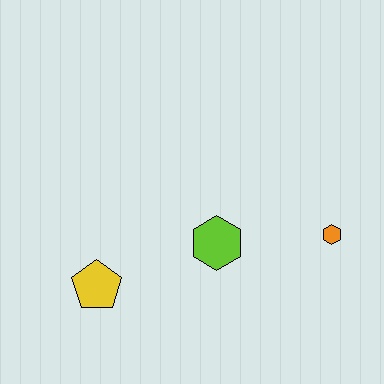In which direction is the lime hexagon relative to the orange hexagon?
The lime hexagon is to the left of the orange hexagon.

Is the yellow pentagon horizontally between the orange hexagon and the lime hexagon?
No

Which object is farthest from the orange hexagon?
The yellow pentagon is farthest from the orange hexagon.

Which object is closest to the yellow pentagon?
The lime hexagon is closest to the yellow pentagon.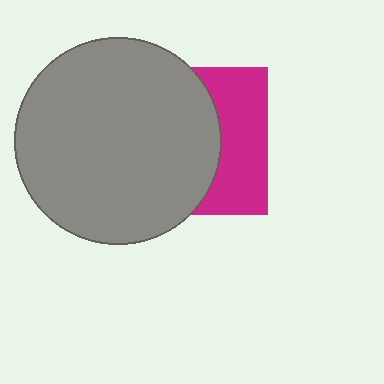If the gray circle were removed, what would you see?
You would see the complete magenta square.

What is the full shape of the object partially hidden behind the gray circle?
The partially hidden object is a magenta square.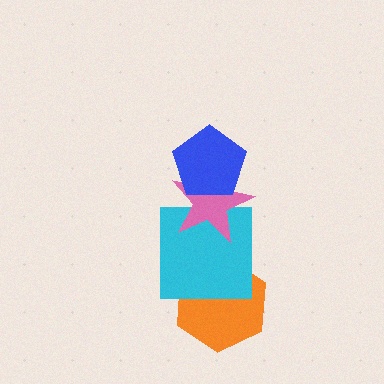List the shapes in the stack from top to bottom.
From top to bottom: the blue pentagon, the pink star, the cyan square, the orange hexagon.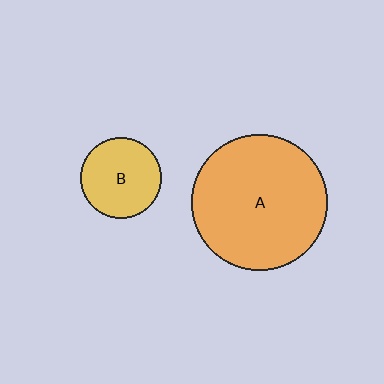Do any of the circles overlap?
No, none of the circles overlap.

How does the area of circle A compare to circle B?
Approximately 2.8 times.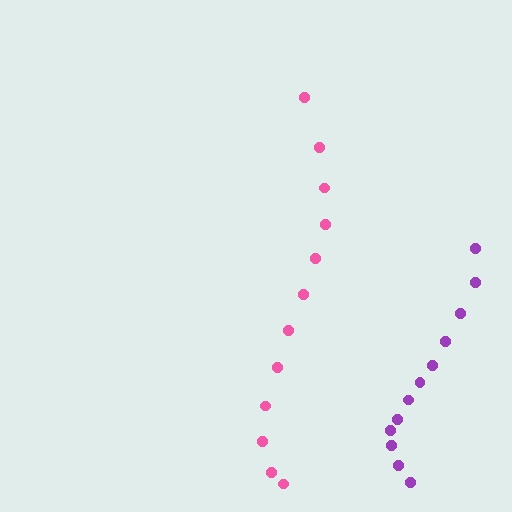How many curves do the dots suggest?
There are 2 distinct paths.